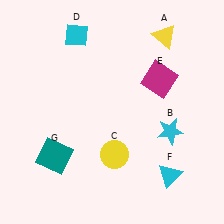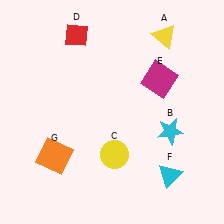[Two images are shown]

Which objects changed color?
D changed from cyan to red. G changed from teal to orange.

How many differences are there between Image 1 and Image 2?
There are 2 differences between the two images.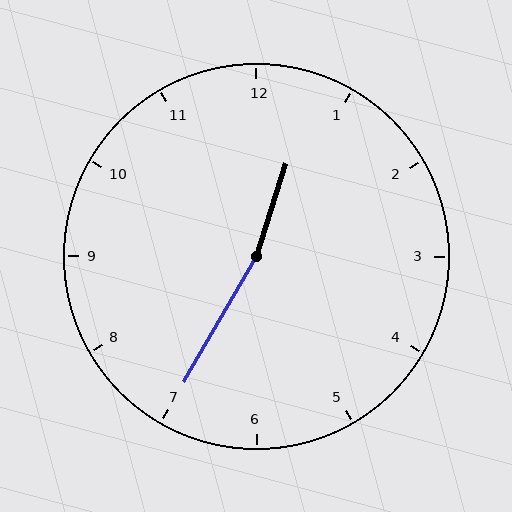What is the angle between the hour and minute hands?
Approximately 168 degrees.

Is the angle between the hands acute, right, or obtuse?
It is obtuse.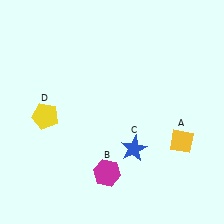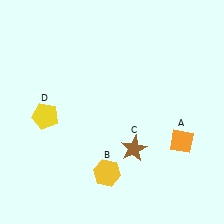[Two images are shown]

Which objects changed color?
A changed from yellow to orange. B changed from magenta to yellow. C changed from blue to brown.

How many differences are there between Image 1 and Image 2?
There are 3 differences between the two images.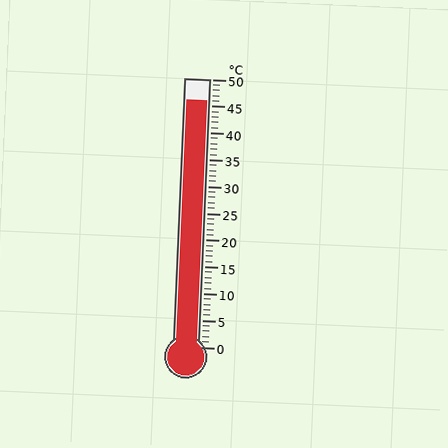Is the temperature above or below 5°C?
The temperature is above 5°C.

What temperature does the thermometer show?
The thermometer shows approximately 46°C.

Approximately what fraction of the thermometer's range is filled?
The thermometer is filled to approximately 90% of its range.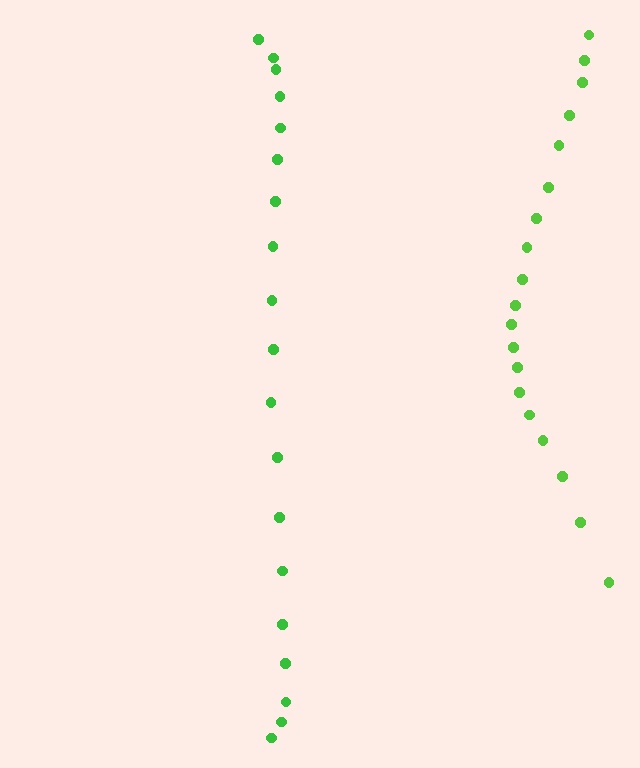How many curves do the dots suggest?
There are 2 distinct paths.